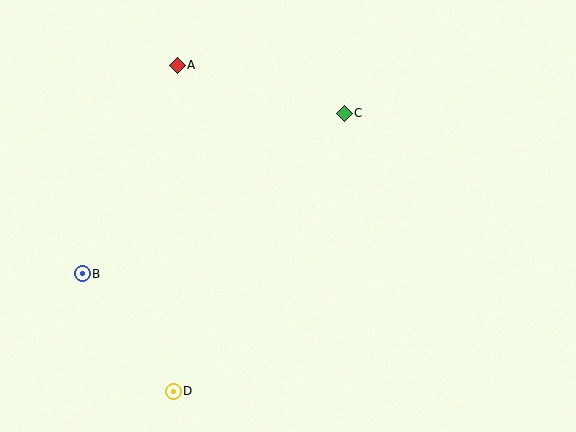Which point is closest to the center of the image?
Point C at (344, 113) is closest to the center.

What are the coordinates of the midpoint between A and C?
The midpoint between A and C is at (261, 89).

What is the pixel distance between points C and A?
The distance between C and A is 174 pixels.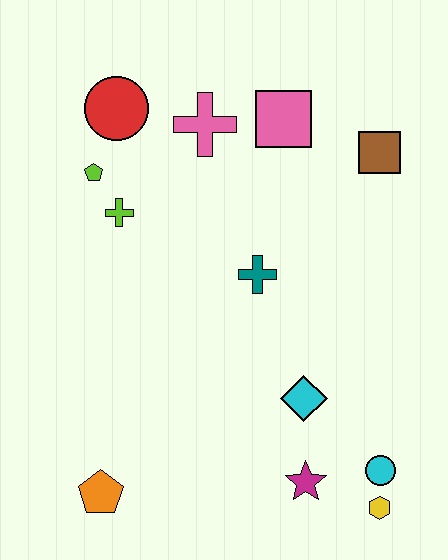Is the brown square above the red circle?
No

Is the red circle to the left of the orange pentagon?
No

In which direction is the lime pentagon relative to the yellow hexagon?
The lime pentagon is above the yellow hexagon.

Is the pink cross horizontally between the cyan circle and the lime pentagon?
Yes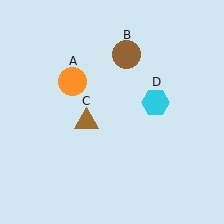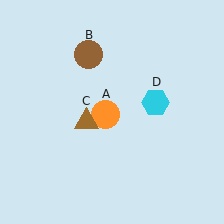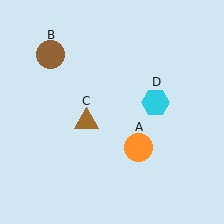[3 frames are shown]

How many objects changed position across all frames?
2 objects changed position: orange circle (object A), brown circle (object B).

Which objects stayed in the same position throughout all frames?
Brown triangle (object C) and cyan hexagon (object D) remained stationary.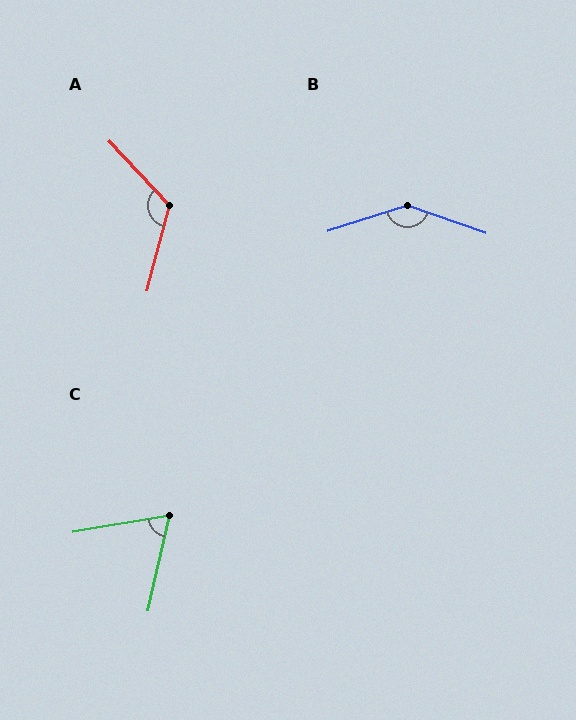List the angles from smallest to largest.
C (68°), A (122°), B (143°).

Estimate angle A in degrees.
Approximately 122 degrees.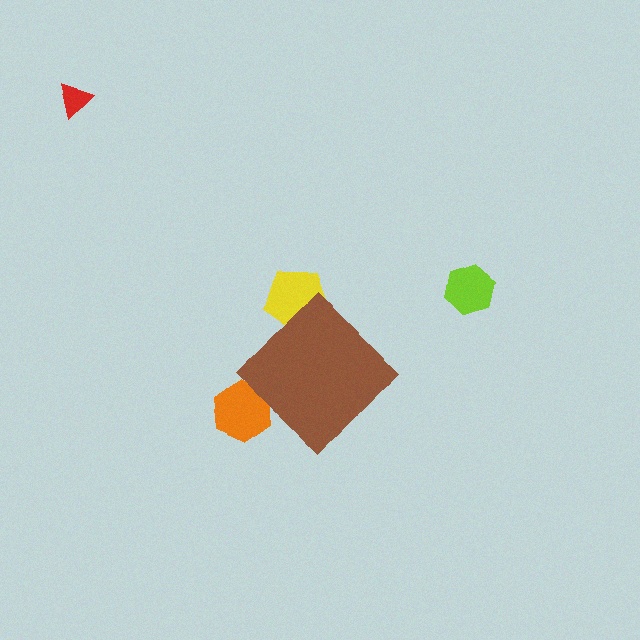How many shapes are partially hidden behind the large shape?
2 shapes are partially hidden.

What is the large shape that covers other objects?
A brown diamond.